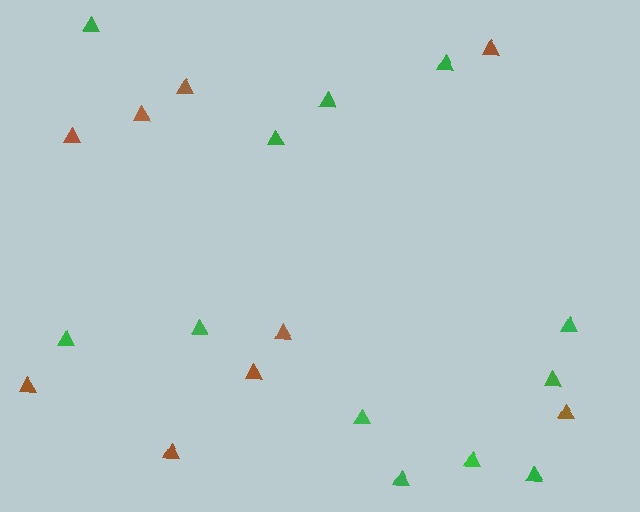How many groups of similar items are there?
There are 2 groups: one group of brown triangles (9) and one group of green triangles (12).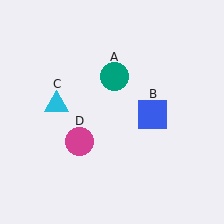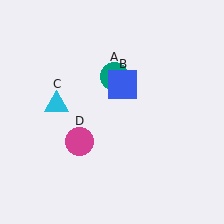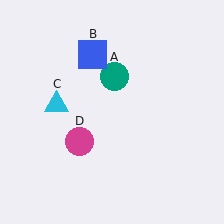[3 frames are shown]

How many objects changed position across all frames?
1 object changed position: blue square (object B).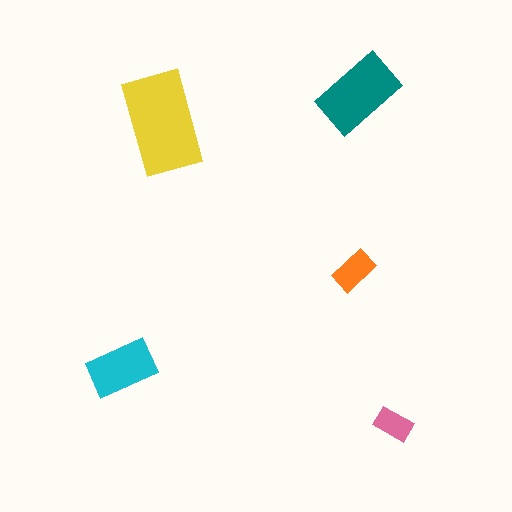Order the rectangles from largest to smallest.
the yellow one, the teal one, the cyan one, the orange one, the pink one.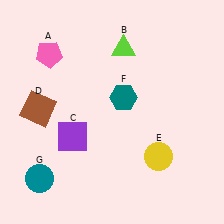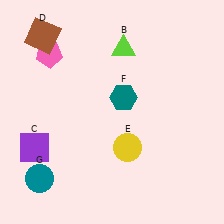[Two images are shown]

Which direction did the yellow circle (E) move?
The yellow circle (E) moved left.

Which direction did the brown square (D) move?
The brown square (D) moved up.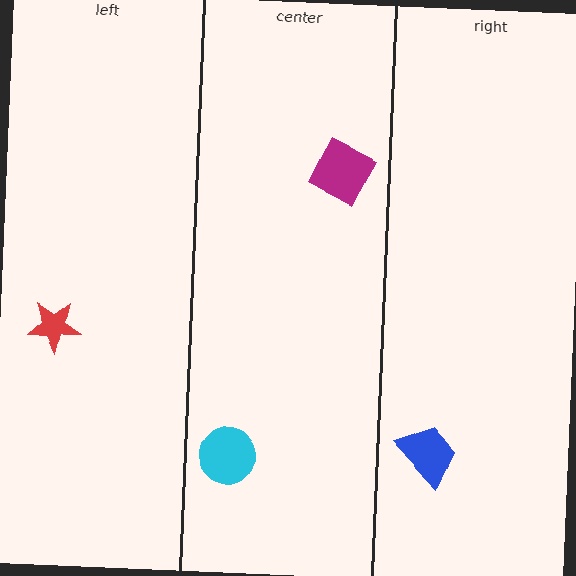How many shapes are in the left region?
1.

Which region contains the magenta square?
The center region.